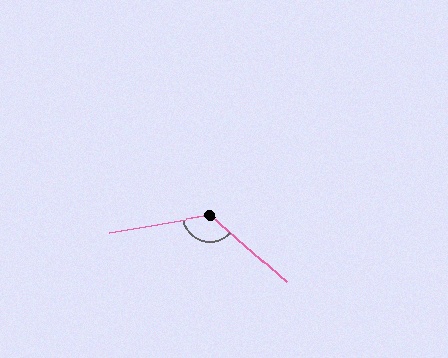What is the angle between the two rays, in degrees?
Approximately 129 degrees.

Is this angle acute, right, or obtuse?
It is obtuse.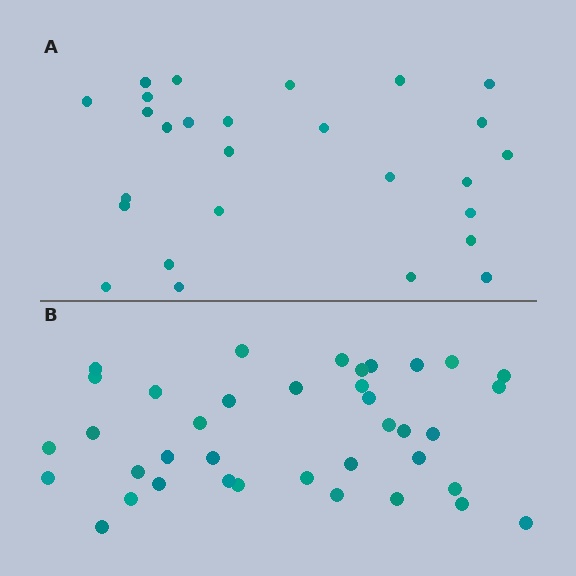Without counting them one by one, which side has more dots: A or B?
Region B (the bottom region) has more dots.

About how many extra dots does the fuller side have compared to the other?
Region B has roughly 12 or so more dots than region A.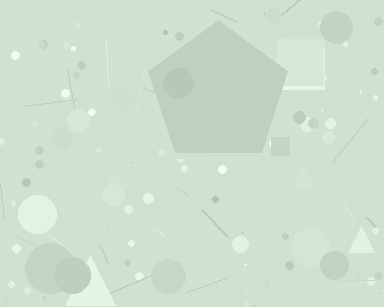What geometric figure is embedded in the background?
A pentagon is embedded in the background.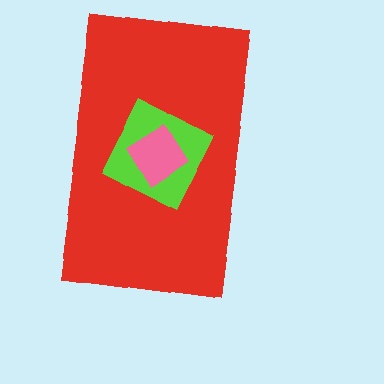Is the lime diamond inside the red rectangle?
Yes.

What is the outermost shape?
The red rectangle.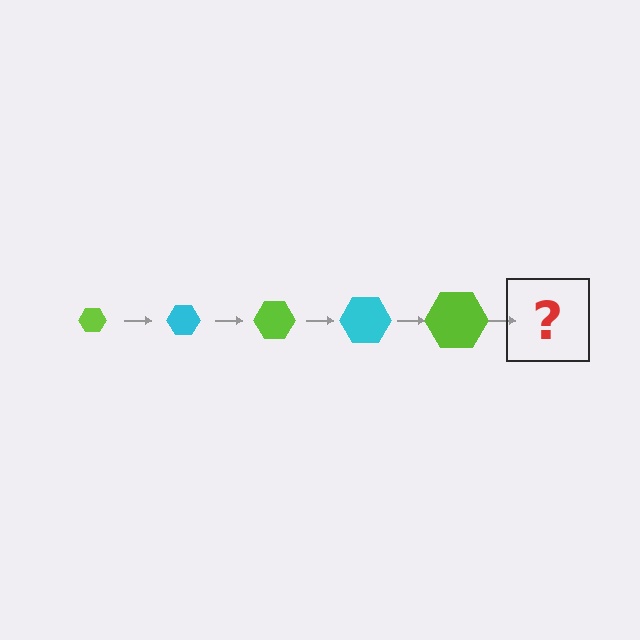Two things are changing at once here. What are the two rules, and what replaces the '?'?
The two rules are that the hexagon grows larger each step and the color cycles through lime and cyan. The '?' should be a cyan hexagon, larger than the previous one.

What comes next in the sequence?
The next element should be a cyan hexagon, larger than the previous one.